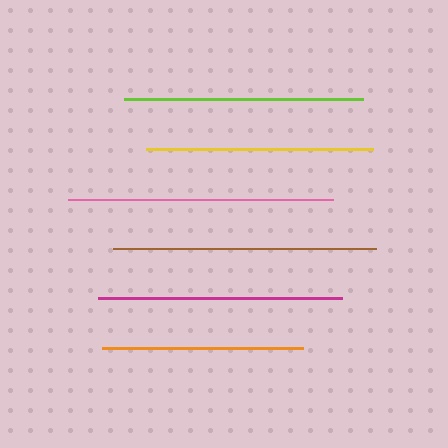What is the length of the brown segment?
The brown segment is approximately 263 pixels long.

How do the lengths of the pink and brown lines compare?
The pink and brown lines are approximately the same length.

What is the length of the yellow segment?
The yellow segment is approximately 227 pixels long.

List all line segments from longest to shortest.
From longest to shortest: pink, brown, magenta, lime, yellow, orange.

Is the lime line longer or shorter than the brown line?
The brown line is longer than the lime line.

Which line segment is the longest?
The pink line is the longest at approximately 264 pixels.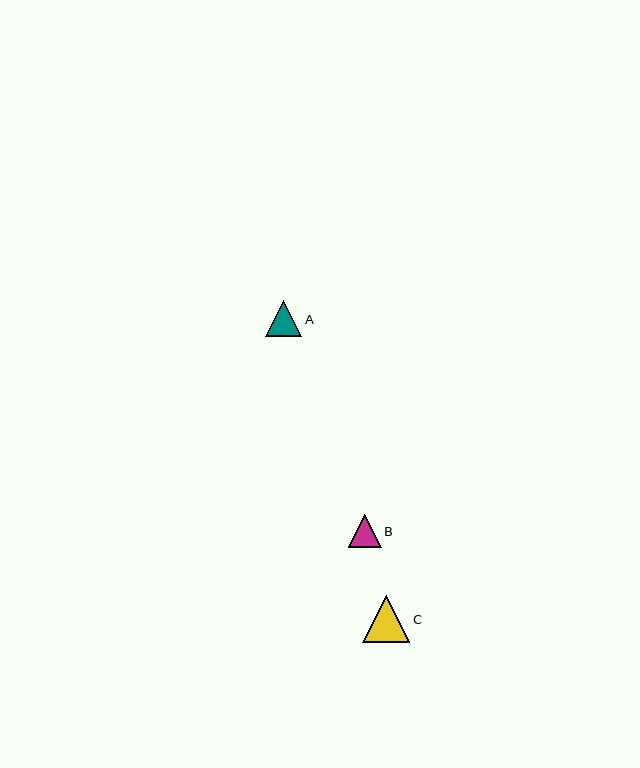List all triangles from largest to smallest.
From largest to smallest: C, A, B.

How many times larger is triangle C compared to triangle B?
Triangle C is approximately 1.4 times the size of triangle B.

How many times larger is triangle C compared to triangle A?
Triangle C is approximately 1.3 times the size of triangle A.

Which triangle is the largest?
Triangle C is the largest with a size of approximately 47 pixels.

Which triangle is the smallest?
Triangle B is the smallest with a size of approximately 33 pixels.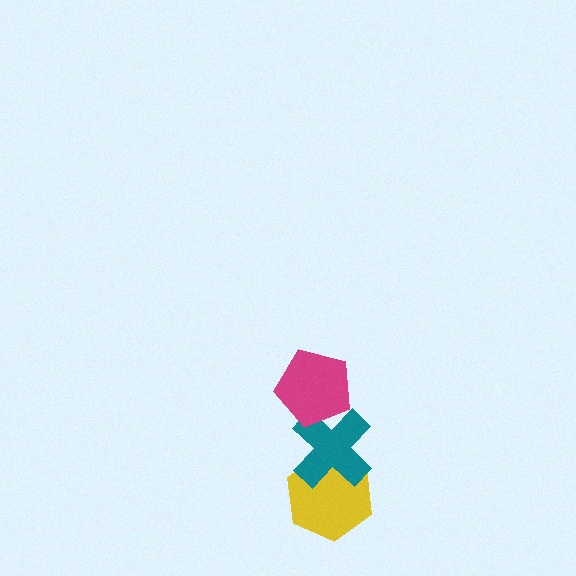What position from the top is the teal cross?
The teal cross is 2nd from the top.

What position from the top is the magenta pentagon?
The magenta pentagon is 1st from the top.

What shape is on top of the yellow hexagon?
The teal cross is on top of the yellow hexagon.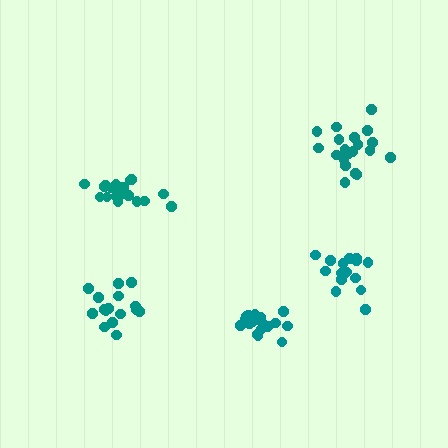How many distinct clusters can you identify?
There are 5 distinct clusters.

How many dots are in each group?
Group 1: 16 dots, Group 2: 16 dots, Group 3: 18 dots, Group 4: 20 dots, Group 5: 20 dots (90 total).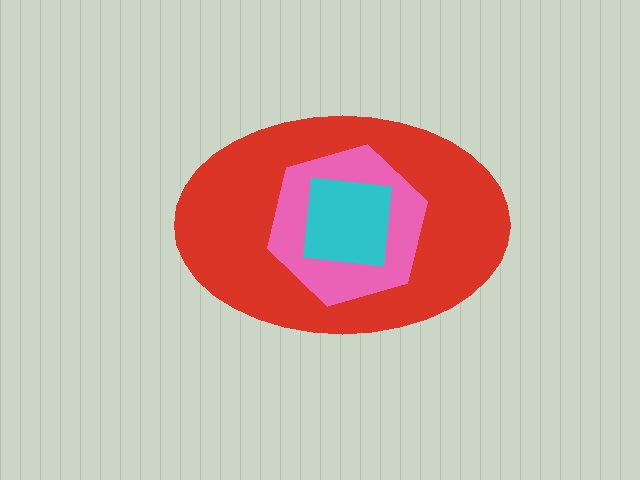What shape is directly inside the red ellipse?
The pink hexagon.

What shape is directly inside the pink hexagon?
The cyan square.